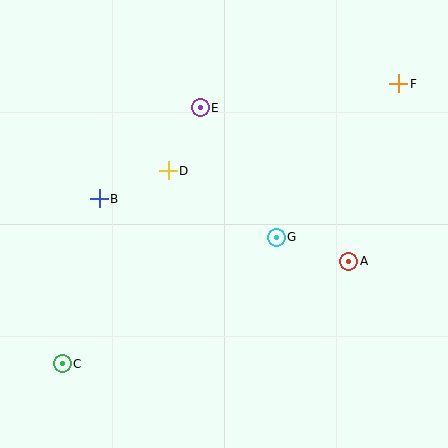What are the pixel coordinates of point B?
Point B is at (99, 199).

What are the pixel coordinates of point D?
Point D is at (168, 171).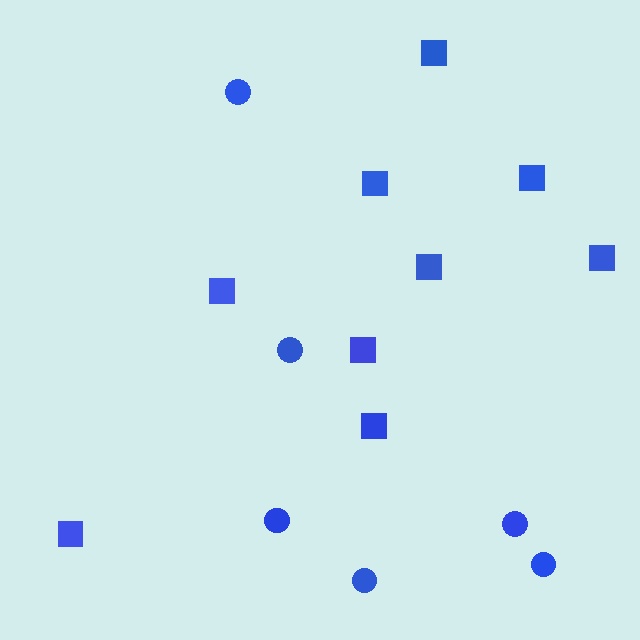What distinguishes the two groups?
There are 2 groups: one group of squares (9) and one group of circles (6).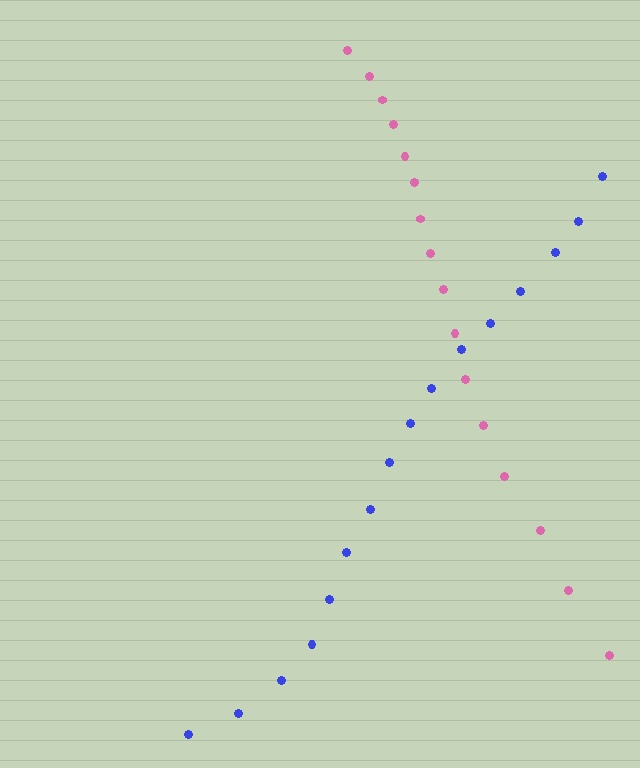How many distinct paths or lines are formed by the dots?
There are 2 distinct paths.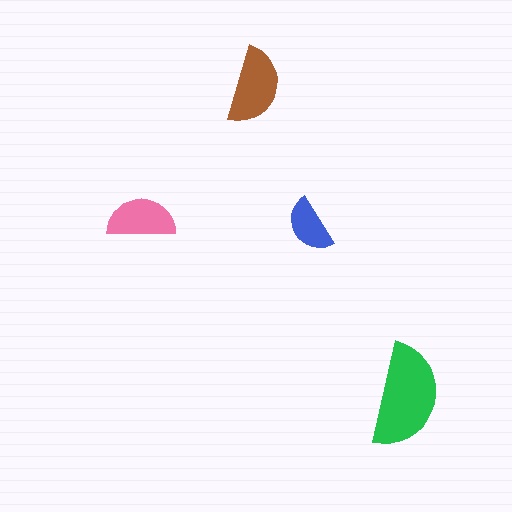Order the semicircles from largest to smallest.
the green one, the brown one, the pink one, the blue one.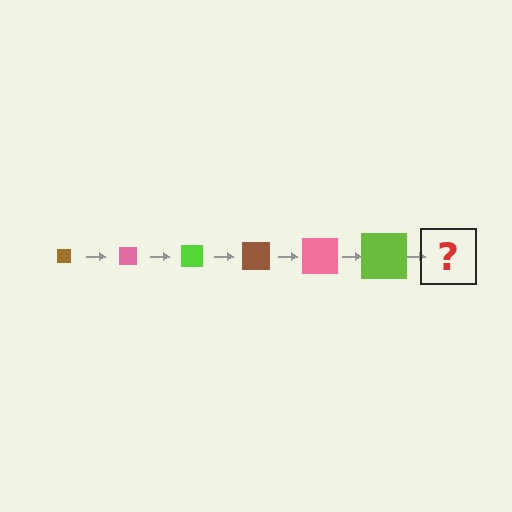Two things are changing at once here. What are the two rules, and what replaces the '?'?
The two rules are that the square grows larger each step and the color cycles through brown, pink, and lime. The '?' should be a brown square, larger than the previous one.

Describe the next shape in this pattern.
It should be a brown square, larger than the previous one.